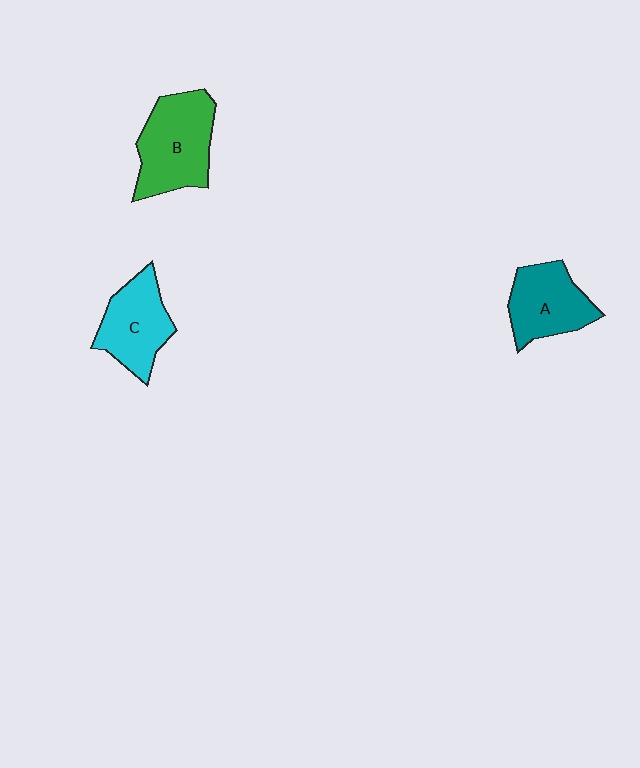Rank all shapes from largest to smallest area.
From largest to smallest: B (green), C (cyan), A (teal).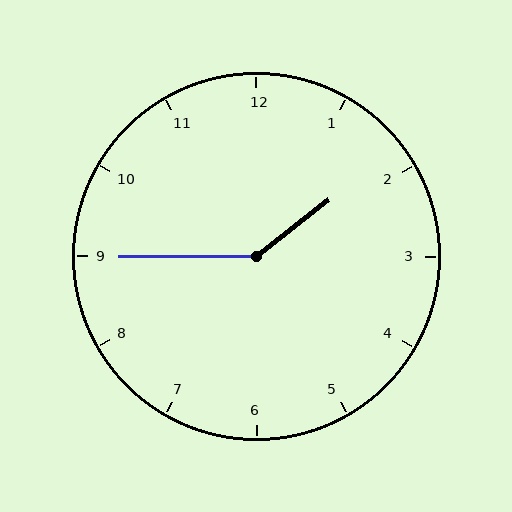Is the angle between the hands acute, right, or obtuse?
It is obtuse.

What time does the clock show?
1:45.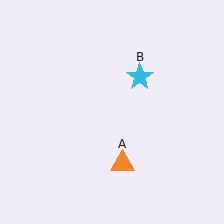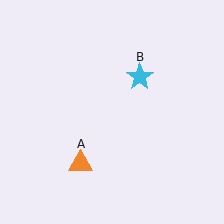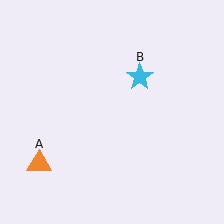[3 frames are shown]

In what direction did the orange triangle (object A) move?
The orange triangle (object A) moved left.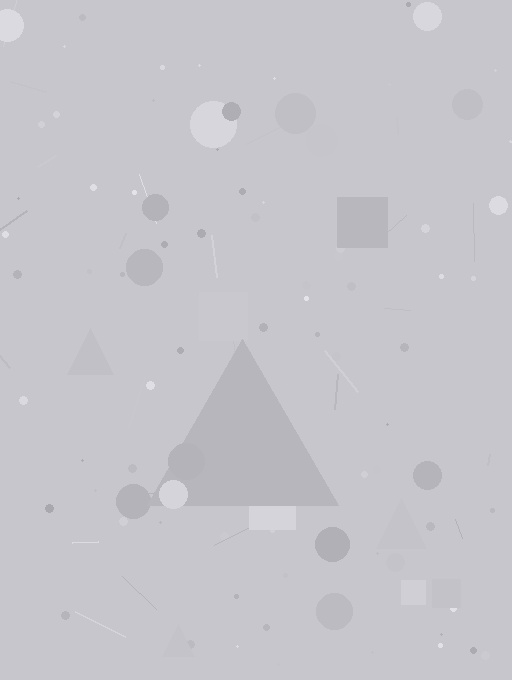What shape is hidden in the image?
A triangle is hidden in the image.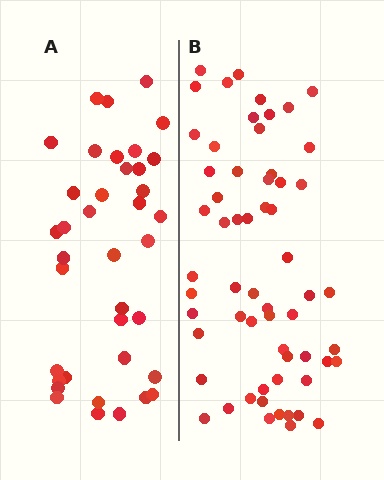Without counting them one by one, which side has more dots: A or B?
Region B (the right region) has more dots.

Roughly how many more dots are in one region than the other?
Region B has approximately 20 more dots than region A.